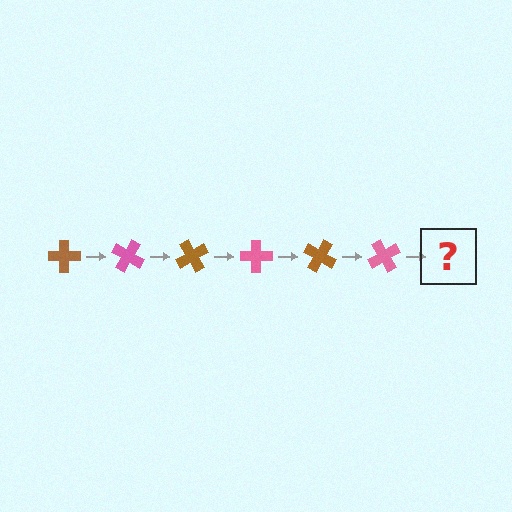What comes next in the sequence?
The next element should be a brown cross, rotated 180 degrees from the start.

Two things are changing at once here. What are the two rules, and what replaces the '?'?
The two rules are that it rotates 30 degrees each step and the color cycles through brown and pink. The '?' should be a brown cross, rotated 180 degrees from the start.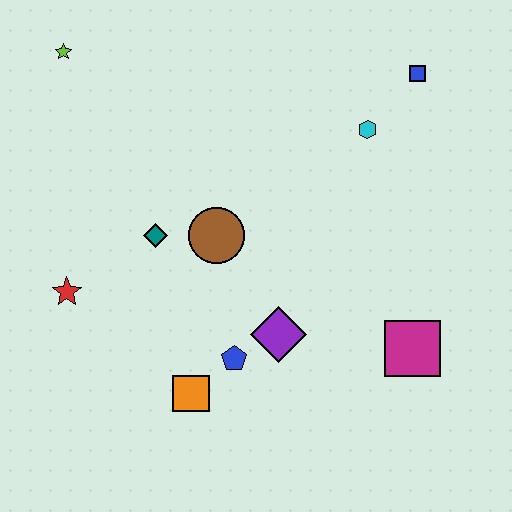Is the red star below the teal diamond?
Yes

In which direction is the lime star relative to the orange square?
The lime star is above the orange square.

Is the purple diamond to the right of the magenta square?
No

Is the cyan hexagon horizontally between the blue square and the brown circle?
Yes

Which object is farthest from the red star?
The blue square is farthest from the red star.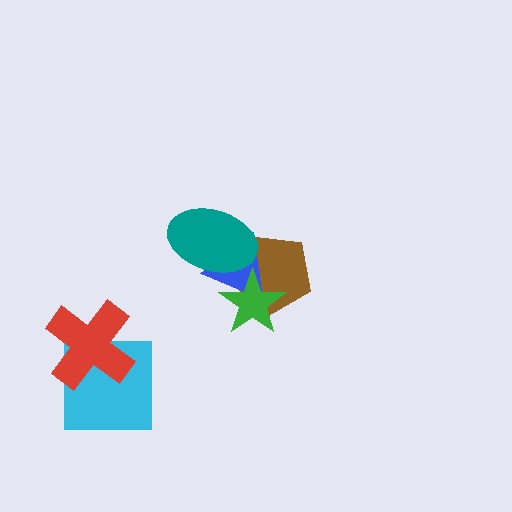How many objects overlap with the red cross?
1 object overlaps with the red cross.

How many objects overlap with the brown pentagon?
3 objects overlap with the brown pentagon.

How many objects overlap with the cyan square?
1 object overlaps with the cyan square.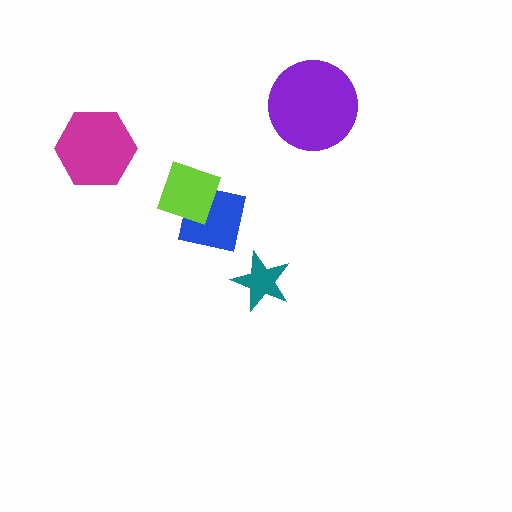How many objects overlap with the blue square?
1 object overlaps with the blue square.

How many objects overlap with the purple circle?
0 objects overlap with the purple circle.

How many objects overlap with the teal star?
0 objects overlap with the teal star.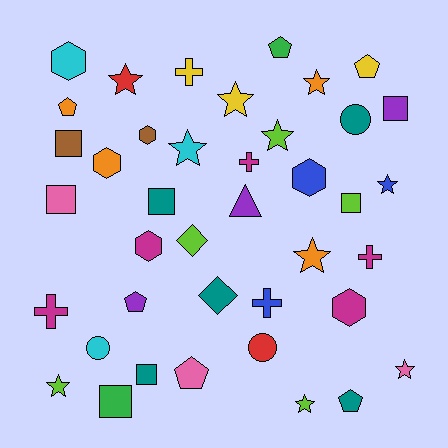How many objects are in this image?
There are 40 objects.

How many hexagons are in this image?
There are 6 hexagons.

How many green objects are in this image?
There are 2 green objects.